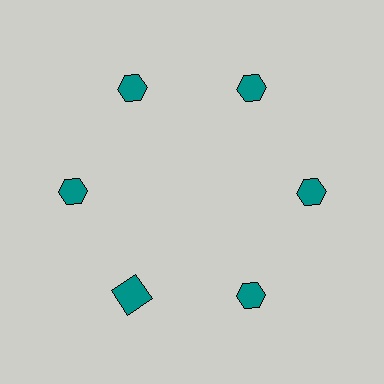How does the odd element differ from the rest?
It has a different shape: square instead of hexagon.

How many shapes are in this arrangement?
There are 6 shapes arranged in a ring pattern.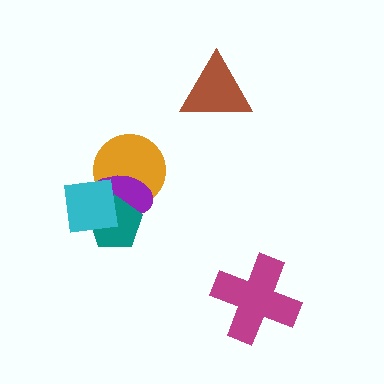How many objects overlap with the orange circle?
3 objects overlap with the orange circle.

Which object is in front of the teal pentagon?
The cyan square is in front of the teal pentagon.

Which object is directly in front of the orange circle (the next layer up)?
The purple ellipse is directly in front of the orange circle.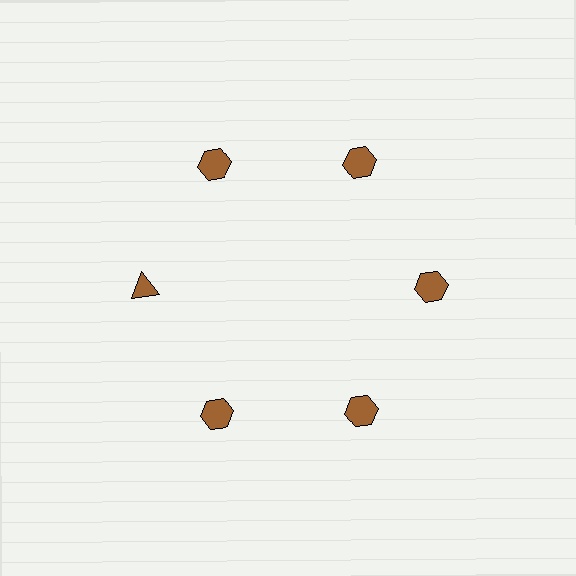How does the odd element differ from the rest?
It has a different shape: triangle instead of hexagon.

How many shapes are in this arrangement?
There are 6 shapes arranged in a ring pattern.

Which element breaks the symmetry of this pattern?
The brown triangle at roughly the 9 o'clock position breaks the symmetry. All other shapes are brown hexagons.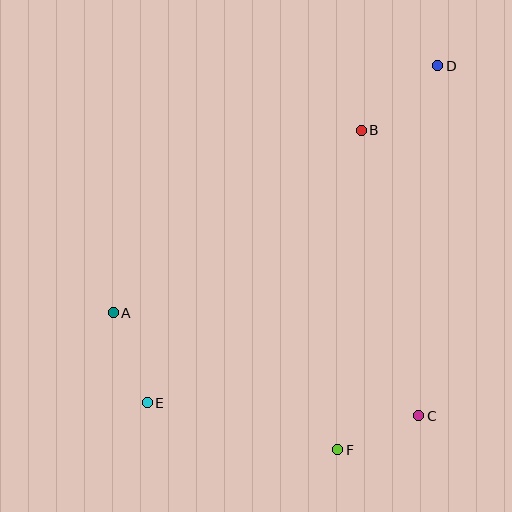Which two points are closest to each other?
Points C and F are closest to each other.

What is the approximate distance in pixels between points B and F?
The distance between B and F is approximately 320 pixels.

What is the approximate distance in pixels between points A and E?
The distance between A and E is approximately 96 pixels.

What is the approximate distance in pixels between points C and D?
The distance between C and D is approximately 350 pixels.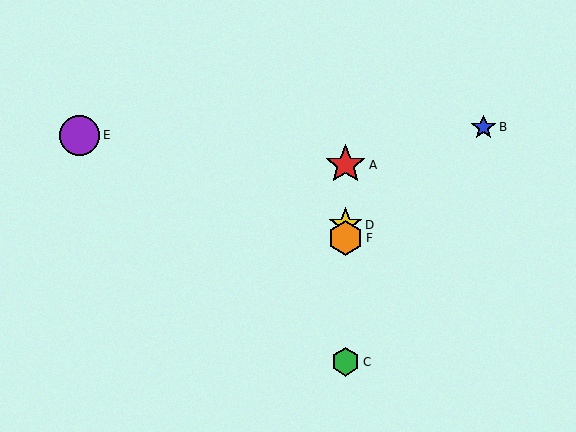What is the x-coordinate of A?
Object A is at x≈345.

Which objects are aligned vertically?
Objects A, C, D, F are aligned vertically.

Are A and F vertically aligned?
Yes, both are at x≈345.